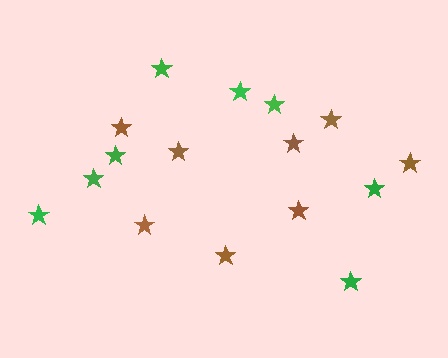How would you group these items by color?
There are 2 groups: one group of brown stars (8) and one group of green stars (8).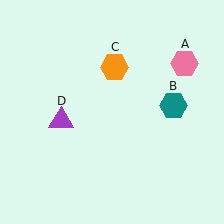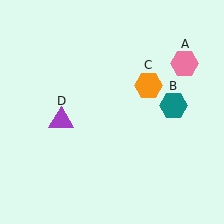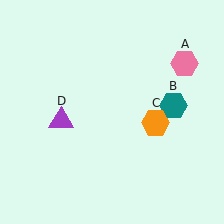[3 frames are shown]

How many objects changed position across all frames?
1 object changed position: orange hexagon (object C).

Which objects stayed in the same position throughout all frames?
Pink hexagon (object A) and teal hexagon (object B) and purple triangle (object D) remained stationary.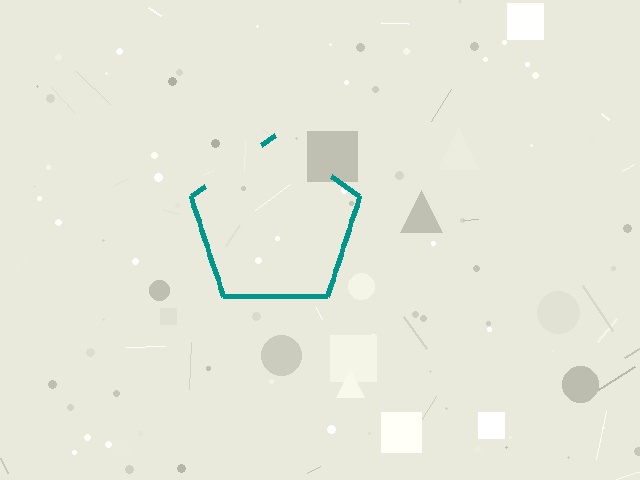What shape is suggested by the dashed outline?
The dashed outline suggests a pentagon.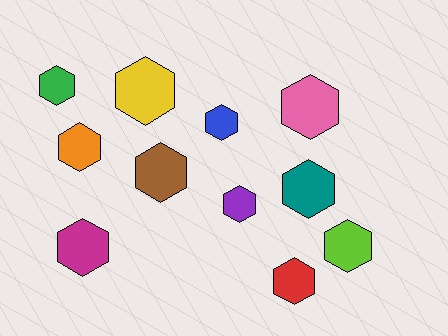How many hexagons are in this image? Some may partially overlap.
There are 11 hexagons.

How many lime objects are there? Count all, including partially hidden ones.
There is 1 lime object.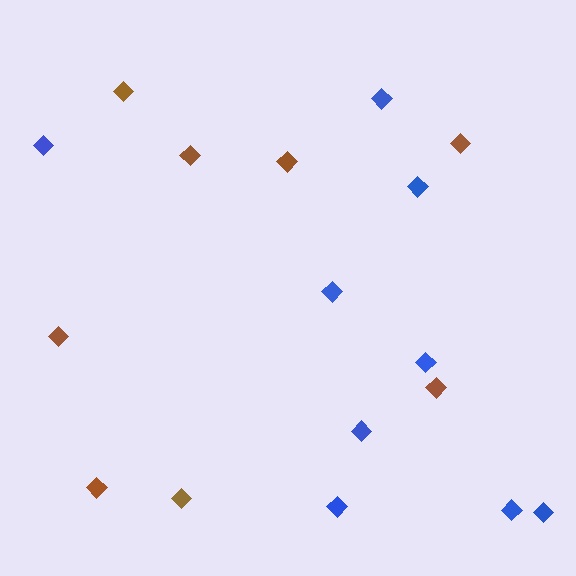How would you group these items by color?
There are 2 groups: one group of brown diamonds (8) and one group of blue diamonds (9).